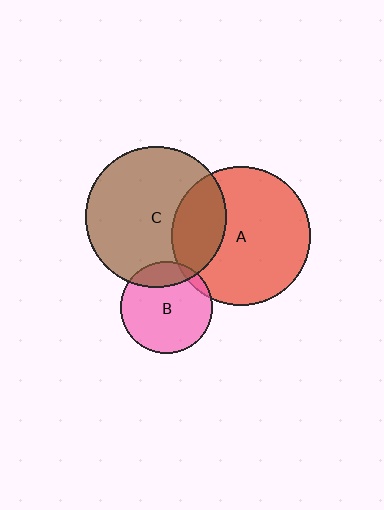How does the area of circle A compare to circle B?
Approximately 2.3 times.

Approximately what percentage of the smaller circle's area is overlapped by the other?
Approximately 5%.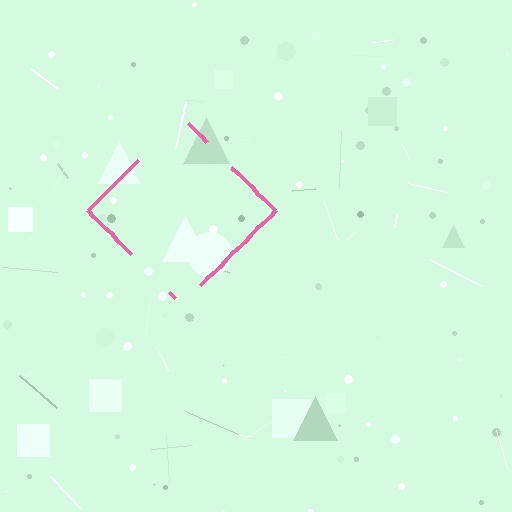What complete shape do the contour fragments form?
The contour fragments form a diamond.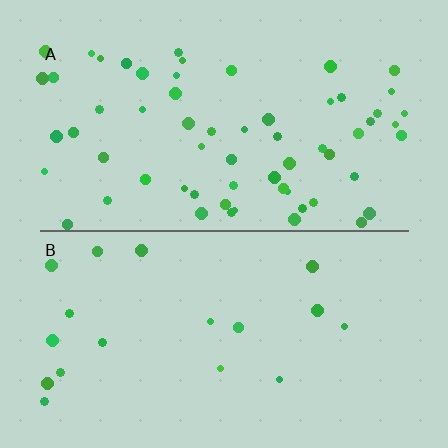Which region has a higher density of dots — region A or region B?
A (the top).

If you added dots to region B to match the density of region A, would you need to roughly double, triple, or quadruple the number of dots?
Approximately triple.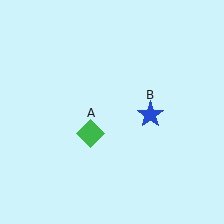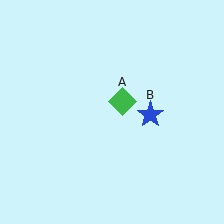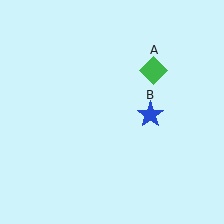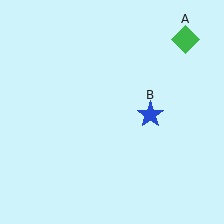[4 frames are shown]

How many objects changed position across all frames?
1 object changed position: green diamond (object A).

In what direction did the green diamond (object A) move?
The green diamond (object A) moved up and to the right.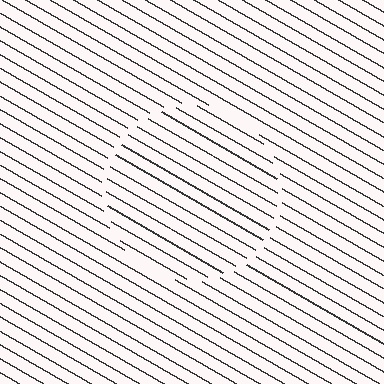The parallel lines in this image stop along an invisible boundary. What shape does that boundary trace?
An illusory circle. The interior of the shape contains the same grating, shifted by half a period — the contour is defined by the phase discontinuity where line-ends from the inner and outer gratings abut.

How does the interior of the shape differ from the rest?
The interior of the shape contains the same grating, shifted by half a period — the contour is defined by the phase discontinuity where line-ends from the inner and outer gratings abut.